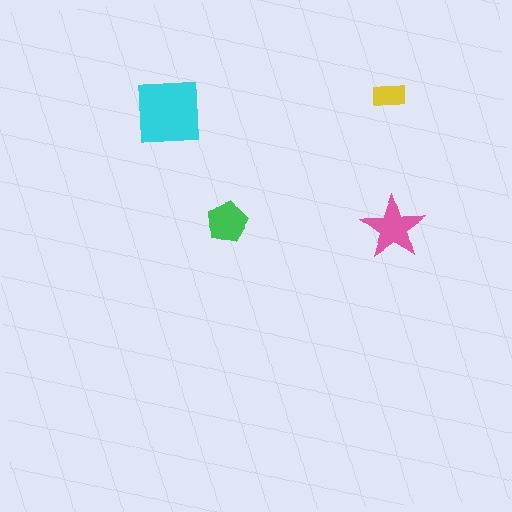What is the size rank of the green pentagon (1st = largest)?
3rd.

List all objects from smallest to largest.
The yellow rectangle, the green pentagon, the pink star, the cyan square.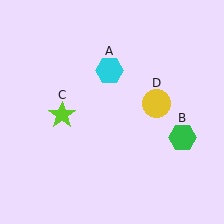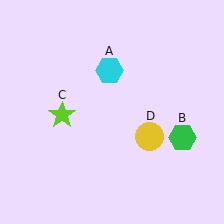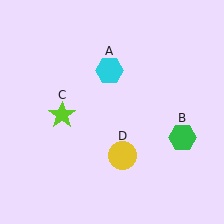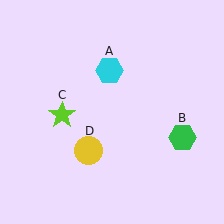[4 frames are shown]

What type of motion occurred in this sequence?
The yellow circle (object D) rotated clockwise around the center of the scene.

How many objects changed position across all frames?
1 object changed position: yellow circle (object D).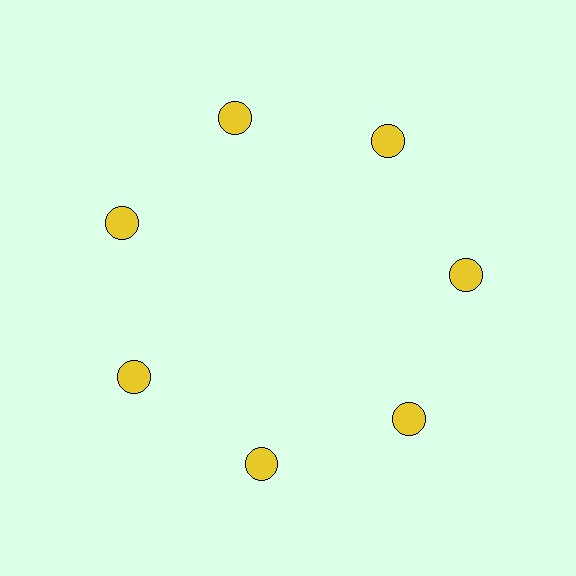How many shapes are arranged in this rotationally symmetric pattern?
There are 7 shapes, arranged in 7 groups of 1.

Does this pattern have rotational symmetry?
Yes, this pattern has 7-fold rotational symmetry. It looks the same after rotating 51 degrees around the center.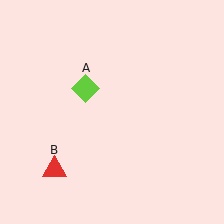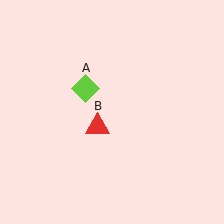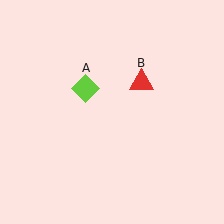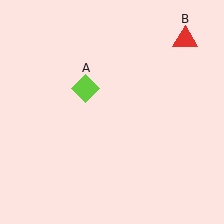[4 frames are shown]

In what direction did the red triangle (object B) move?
The red triangle (object B) moved up and to the right.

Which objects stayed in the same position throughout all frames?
Lime diamond (object A) remained stationary.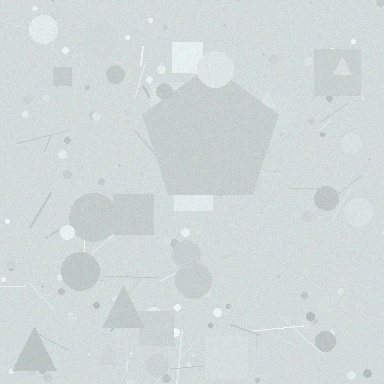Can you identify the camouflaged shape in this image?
The camouflaged shape is a pentagon.